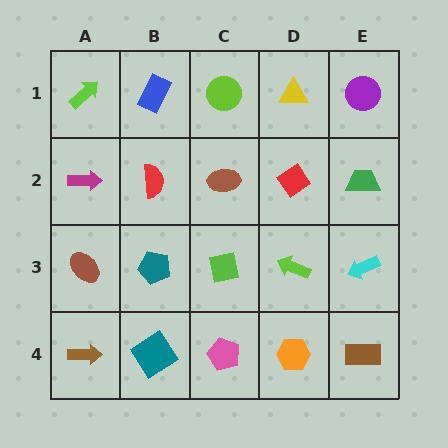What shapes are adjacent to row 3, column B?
A red semicircle (row 2, column B), a teal diamond (row 4, column B), a brown ellipse (row 3, column A), a lime square (row 3, column C).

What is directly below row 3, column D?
An orange hexagon.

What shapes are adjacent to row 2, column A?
A lime arrow (row 1, column A), a brown ellipse (row 3, column A), a red semicircle (row 2, column B).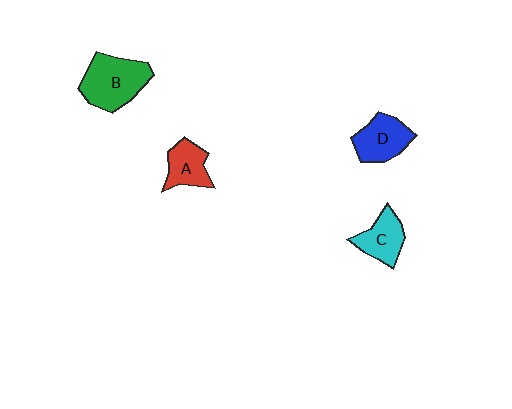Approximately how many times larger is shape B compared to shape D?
Approximately 1.4 times.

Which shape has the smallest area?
Shape A (red).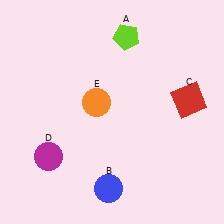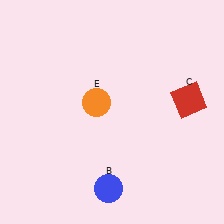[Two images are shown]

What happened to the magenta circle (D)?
The magenta circle (D) was removed in Image 2. It was in the bottom-left area of Image 1.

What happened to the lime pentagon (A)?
The lime pentagon (A) was removed in Image 2. It was in the top-right area of Image 1.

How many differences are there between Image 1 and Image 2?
There are 2 differences between the two images.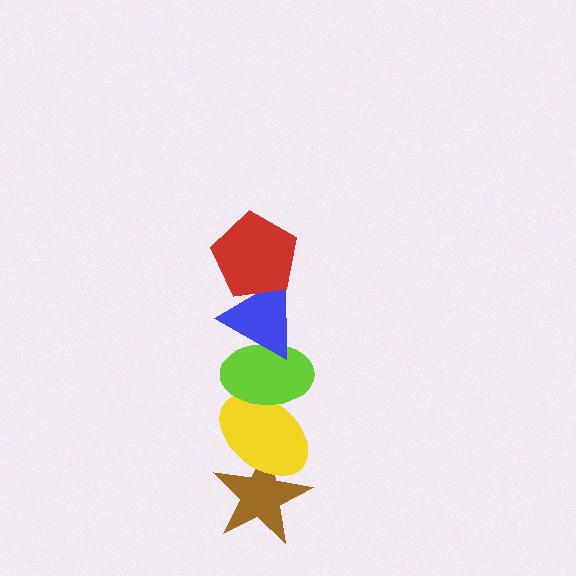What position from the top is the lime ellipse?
The lime ellipse is 3rd from the top.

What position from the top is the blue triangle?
The blue triangle is 2nd from the top.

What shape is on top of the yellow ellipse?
The lime ellipse is on top of the yellow ellipse.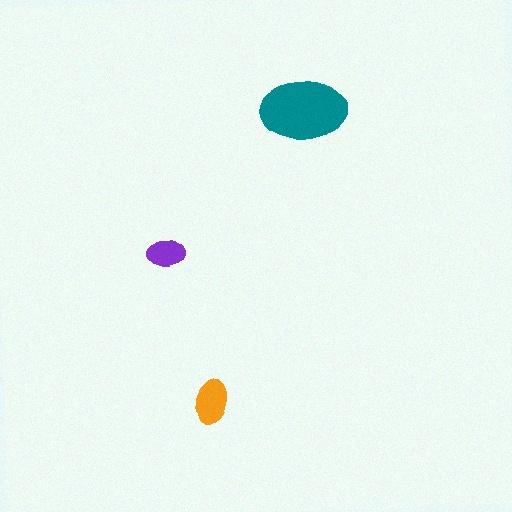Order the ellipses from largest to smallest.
the teal one, the orange one, the purple one.